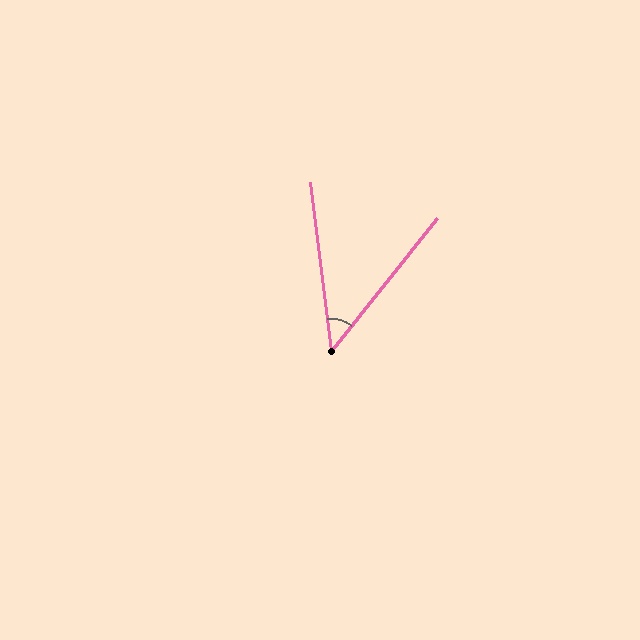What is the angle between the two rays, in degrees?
Approximately 46 degrees.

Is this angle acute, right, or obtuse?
It is acute.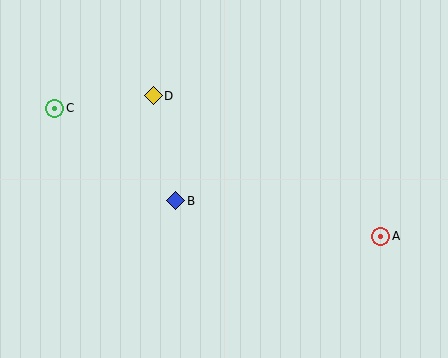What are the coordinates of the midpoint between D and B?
The midpoint between D and B is at (164, 148).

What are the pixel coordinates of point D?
Point D is at (153, 96).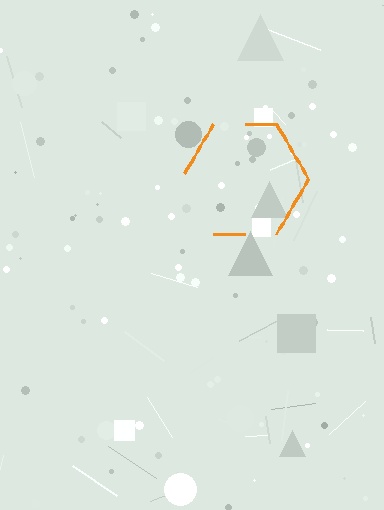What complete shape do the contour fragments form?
The contour fragments form a hexagon.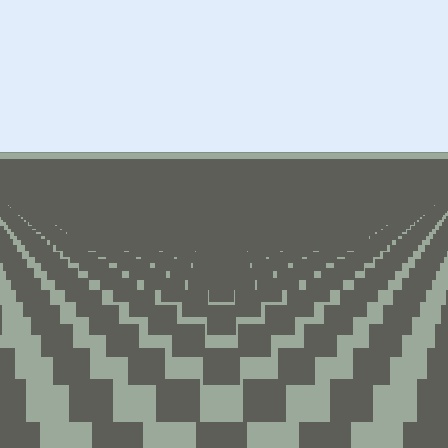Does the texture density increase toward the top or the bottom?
Density increases toward the top.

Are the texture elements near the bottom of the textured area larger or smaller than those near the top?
Larger. Near the bottom, elements are closer to the viewer and appear at a bigger on-screen size.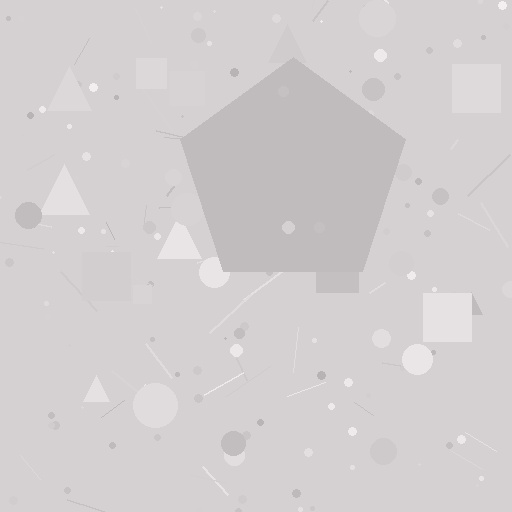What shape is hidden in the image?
A pentagon is hidden in the image.